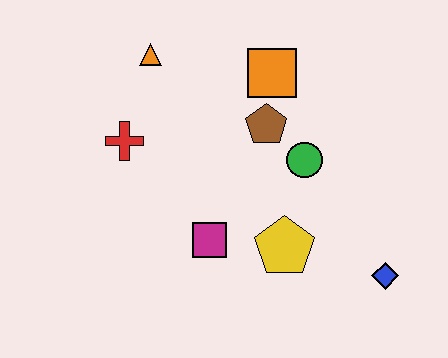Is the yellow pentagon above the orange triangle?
No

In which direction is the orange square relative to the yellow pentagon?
The orange square is above the yellow pentagon.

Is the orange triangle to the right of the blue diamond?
No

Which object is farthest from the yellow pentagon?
The orange triangle is farthest from the yellow pentagon.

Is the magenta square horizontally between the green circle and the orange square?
No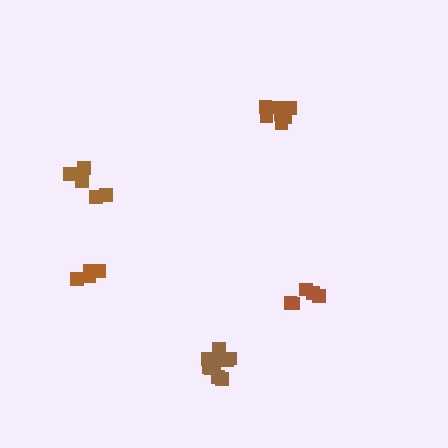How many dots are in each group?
Group 1: 5 dots, Group 2: 5 dots, Group 3: 9 dots, Group 4: 5 dots, Group 5: 11 dots (35 total).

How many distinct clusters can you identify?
There are 5 distinct clusters.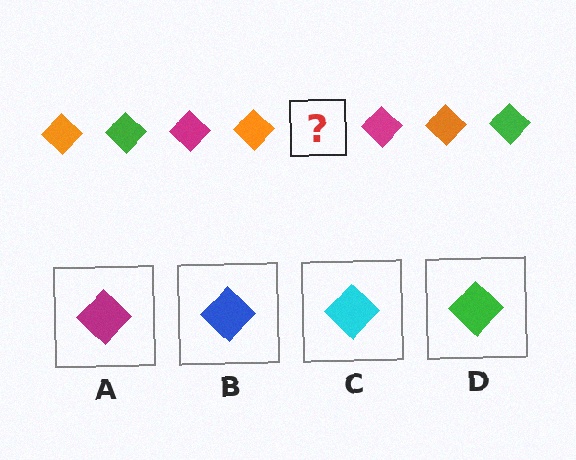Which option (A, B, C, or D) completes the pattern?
D.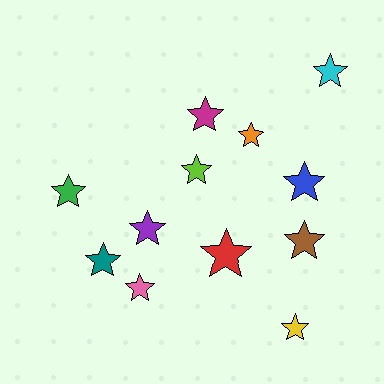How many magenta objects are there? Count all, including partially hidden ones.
There is 1 magenta object.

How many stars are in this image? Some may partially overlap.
There are 12 stars.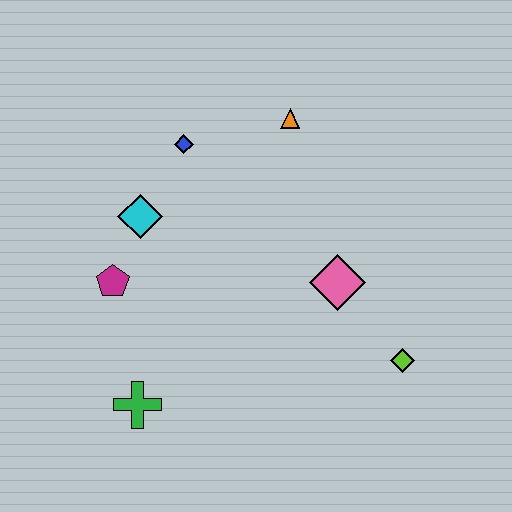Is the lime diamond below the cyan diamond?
Yes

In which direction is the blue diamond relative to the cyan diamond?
The blue diamond is above the cyan diamond.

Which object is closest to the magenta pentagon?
The cyan diamond is closest to the magenta pentagon.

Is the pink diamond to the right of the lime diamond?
No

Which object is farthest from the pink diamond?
The green cross is farthest from the pink diamond.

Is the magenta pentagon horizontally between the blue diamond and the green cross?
No